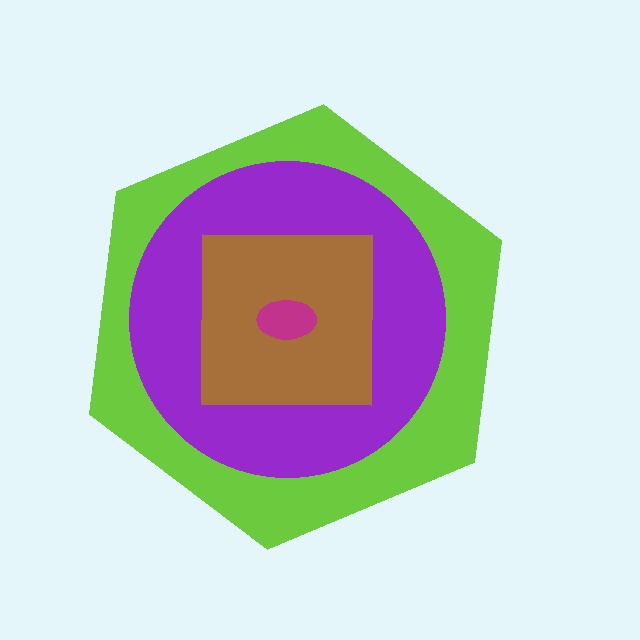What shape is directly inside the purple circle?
The brown square.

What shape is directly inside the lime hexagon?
The purple circle.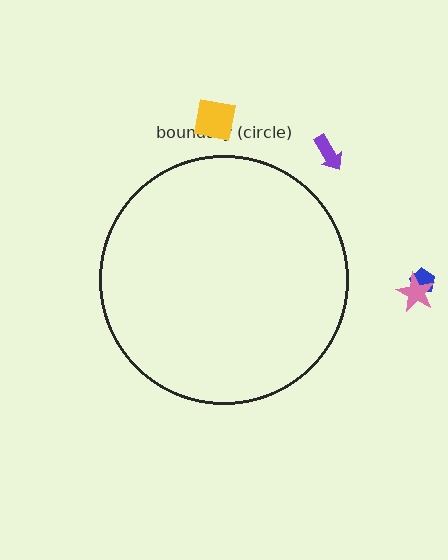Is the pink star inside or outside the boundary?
Outside.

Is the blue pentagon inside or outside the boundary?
Outside.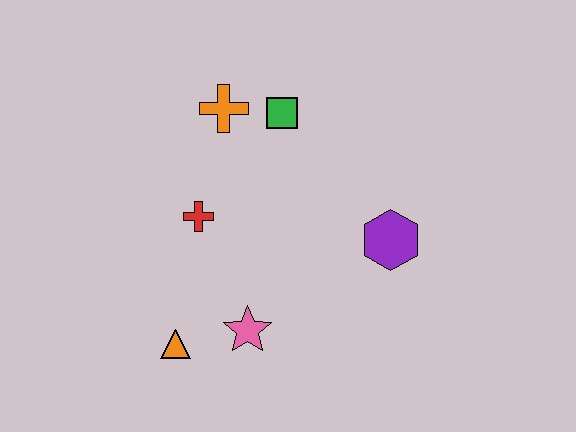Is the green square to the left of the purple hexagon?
Yes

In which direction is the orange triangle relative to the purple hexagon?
The orange triangle is to the left of the purple hexagon.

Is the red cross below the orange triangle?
No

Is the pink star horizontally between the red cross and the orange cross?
No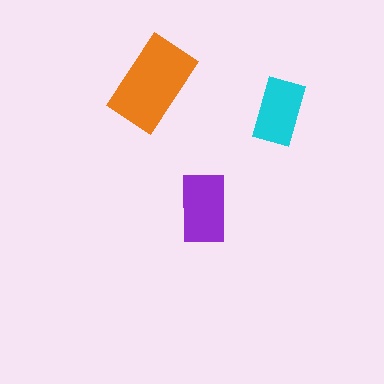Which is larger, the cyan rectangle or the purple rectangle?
The purple one.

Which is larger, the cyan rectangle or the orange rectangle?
The orange one.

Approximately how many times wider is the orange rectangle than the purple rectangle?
About 1.5 times wider.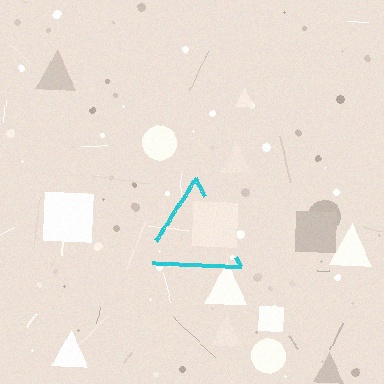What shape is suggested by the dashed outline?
The dashed outline suggests a triangle.